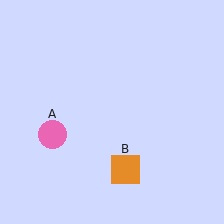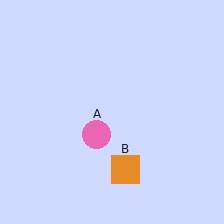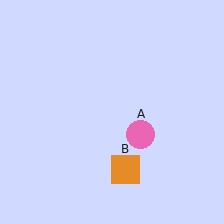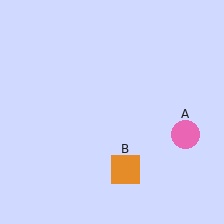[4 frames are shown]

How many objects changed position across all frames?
1 object changed position: pink circle (object A).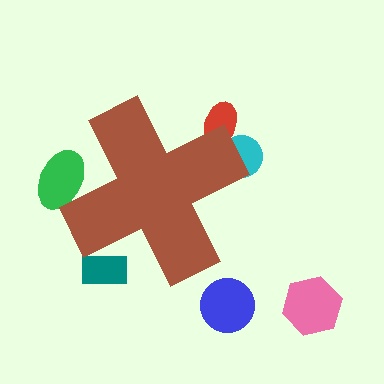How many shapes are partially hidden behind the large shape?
4 shapes are partially hidden.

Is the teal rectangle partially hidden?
Yes, the teal rectangle is partially hidden behind the brown cross.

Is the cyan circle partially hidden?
Yes, the cyan circle is partially hidden behind the brown cross.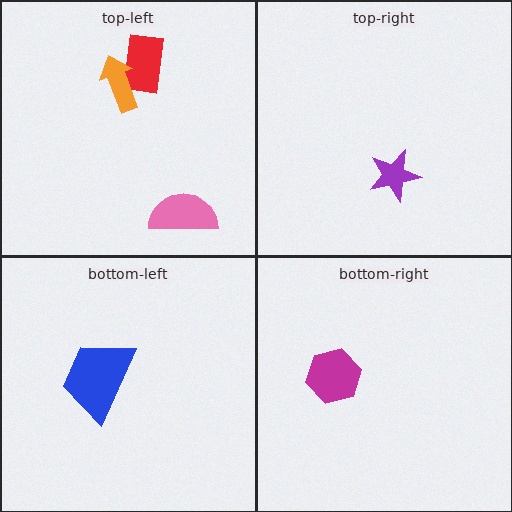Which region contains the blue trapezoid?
The bottom-left region.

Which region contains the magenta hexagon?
The bottom-right region.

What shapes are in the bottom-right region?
The magenta hexagon.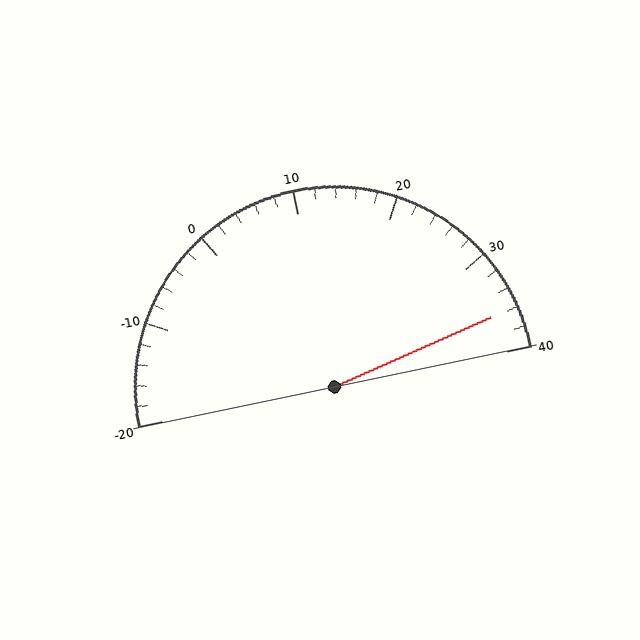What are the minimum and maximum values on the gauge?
The gauge ranges from -20 to 40.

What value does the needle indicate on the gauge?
The needle indicates approximately 36.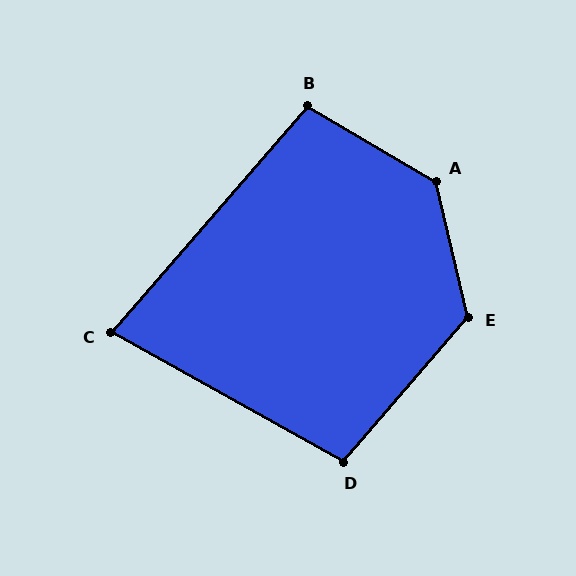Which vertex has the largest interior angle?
A, at approximately 133 degrees.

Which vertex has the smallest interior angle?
C, at approximately 78 degrees.